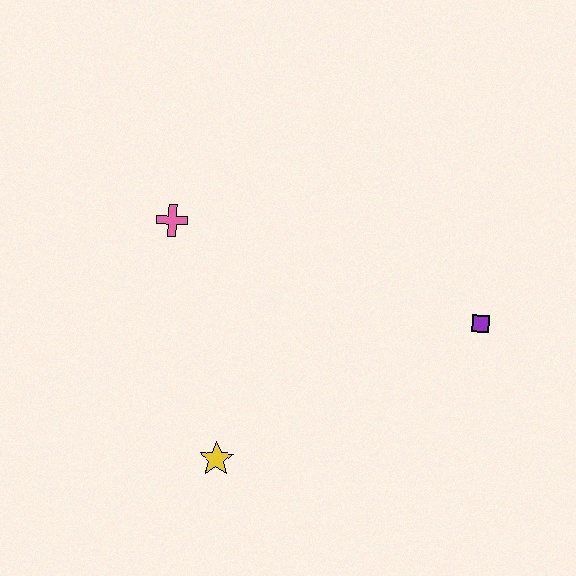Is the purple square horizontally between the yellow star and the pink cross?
No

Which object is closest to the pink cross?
The yellow star is closest to the pink cross.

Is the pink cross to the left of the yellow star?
Yes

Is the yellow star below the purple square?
Yes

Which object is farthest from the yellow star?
The purple square is farthest from the yellow star.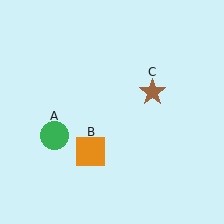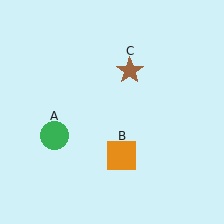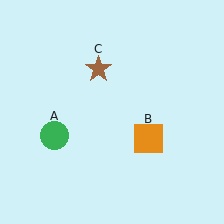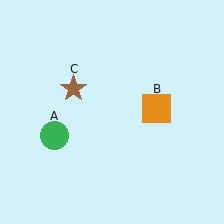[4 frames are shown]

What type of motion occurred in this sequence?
The orange square (object B), brown star (object C) rotated counterclockwise around the center of the scene.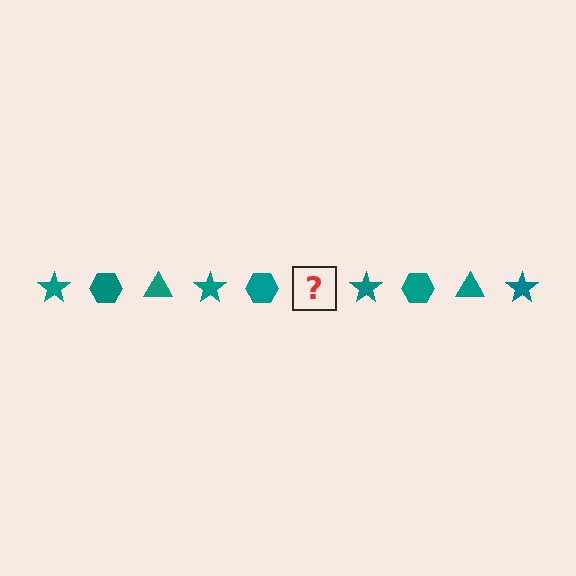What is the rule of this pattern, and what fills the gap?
The rule is that the pattern cycles through star, hexagon, triangle shapes in teal. The gap should be filled with a teal triangle.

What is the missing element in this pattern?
The missing element is a teal triangle.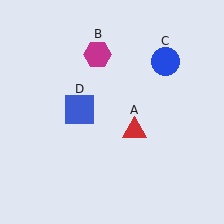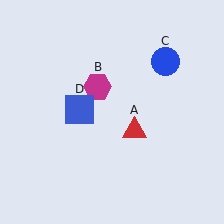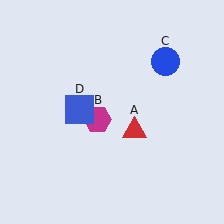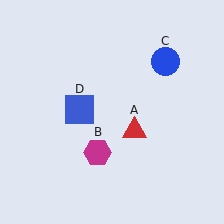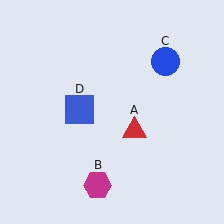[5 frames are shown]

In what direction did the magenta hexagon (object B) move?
The magenta hexagon (object B) moved down.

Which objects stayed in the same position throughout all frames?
Red triangle (object A) and blue circle (object C) and blue square (object D) remained stationary.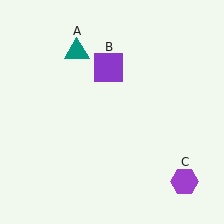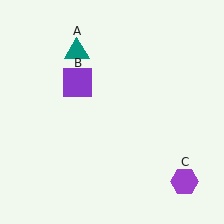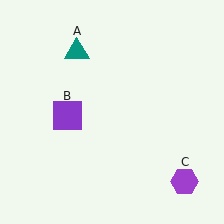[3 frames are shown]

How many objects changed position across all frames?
1 object changed position: purple square (object B).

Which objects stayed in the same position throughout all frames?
Teal triangle (object A) and purple hexagon (object C) remained stationary.